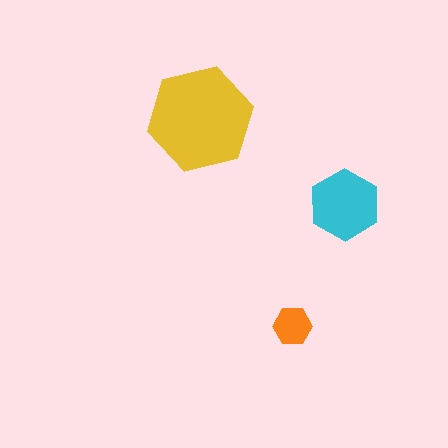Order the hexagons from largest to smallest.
the yellow one, the cyan one, the orange one.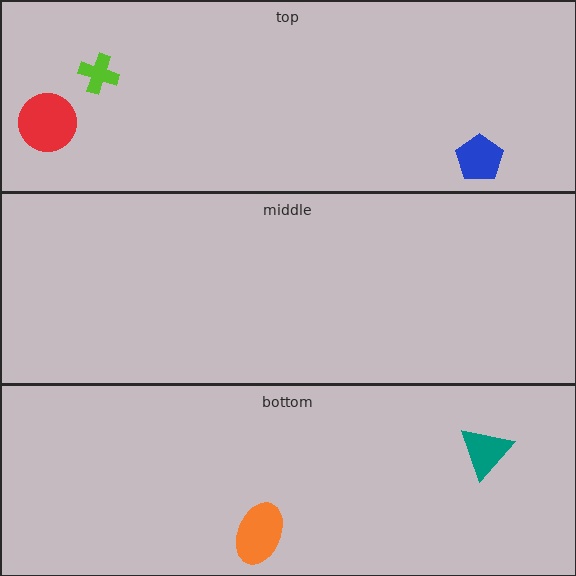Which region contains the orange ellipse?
The bottom region.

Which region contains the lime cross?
The top region.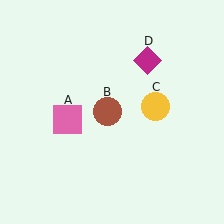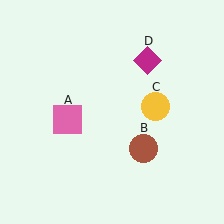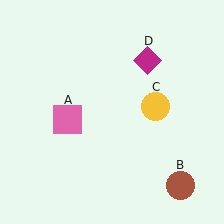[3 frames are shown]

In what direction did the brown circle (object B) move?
The brown circle (object B) moved down and to the right.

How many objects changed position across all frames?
1 object changed position: brown circle (object B).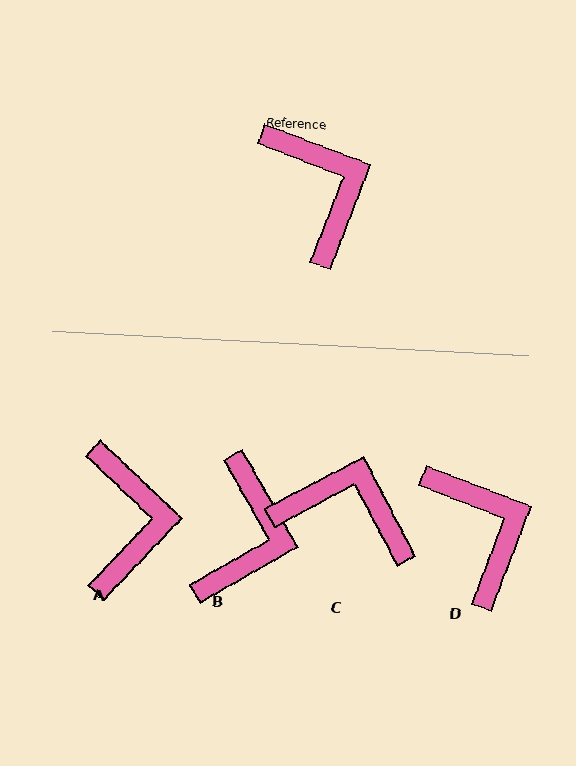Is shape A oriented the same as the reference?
No, it is off by about 23 degrees.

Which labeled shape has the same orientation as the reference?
D.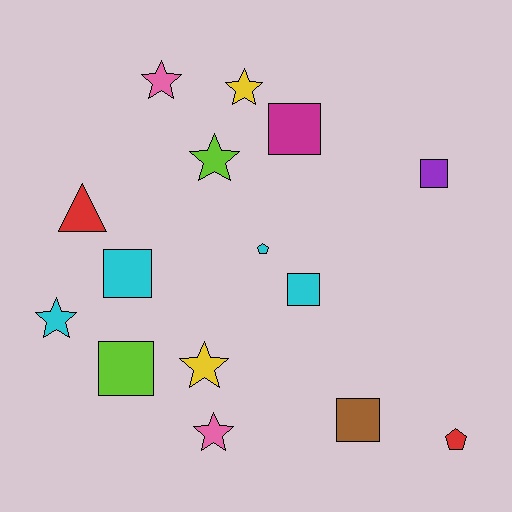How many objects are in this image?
There are 15 objects.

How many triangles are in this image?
There is 1 triangle.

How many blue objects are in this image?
There are no blue objects.